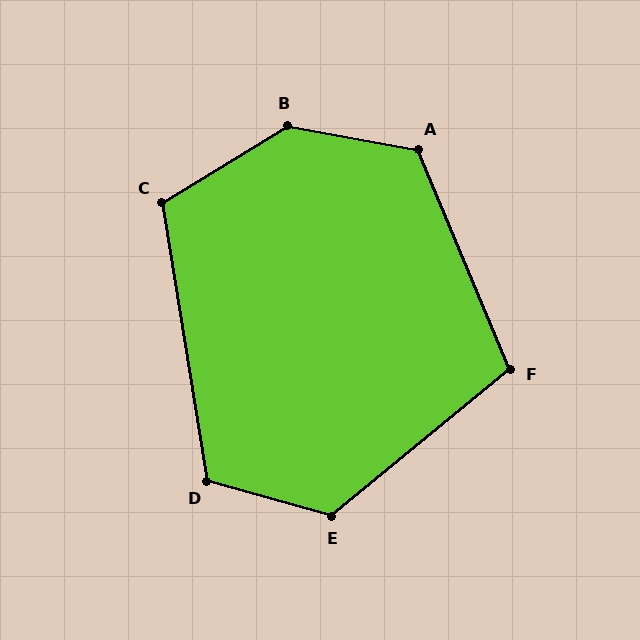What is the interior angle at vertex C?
Approximately 112 degrees (obtuse).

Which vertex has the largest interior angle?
B, at approximately 138 degrees.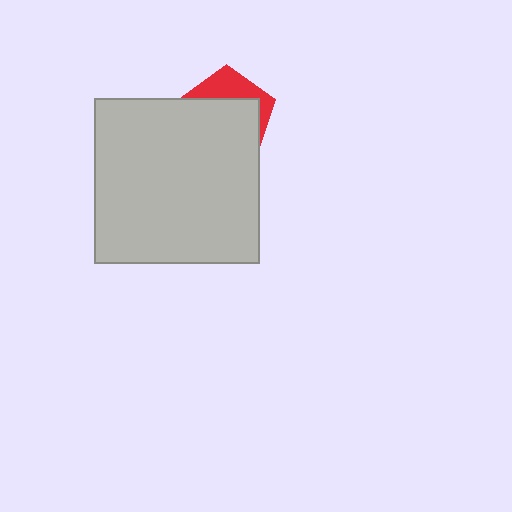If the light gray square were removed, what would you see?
You would see the complete red pentagon.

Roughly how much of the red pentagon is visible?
A small part of it is visible (roughly 31%).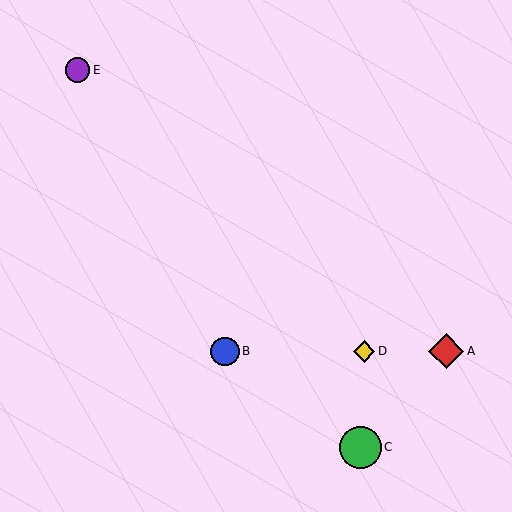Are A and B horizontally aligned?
Yes, both are at y≈351.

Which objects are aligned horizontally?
Objects A, B, D are aligned horizontally.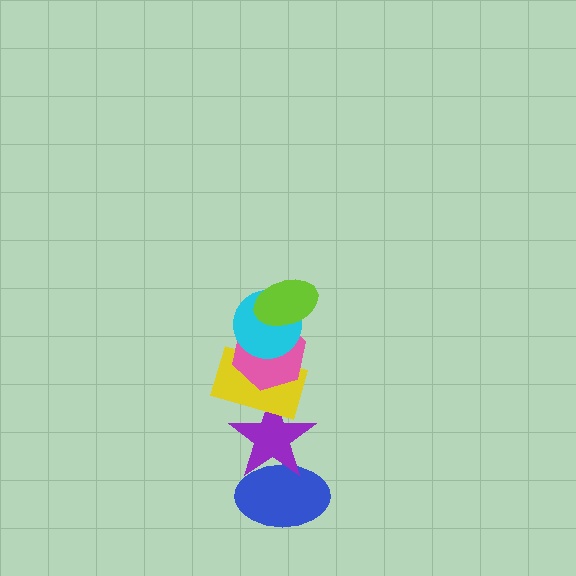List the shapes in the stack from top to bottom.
From top to bottom: the lime ellipse, the cyan circle, the pink hexagon, the yellow rectangle, the purple star, the blue ellipse.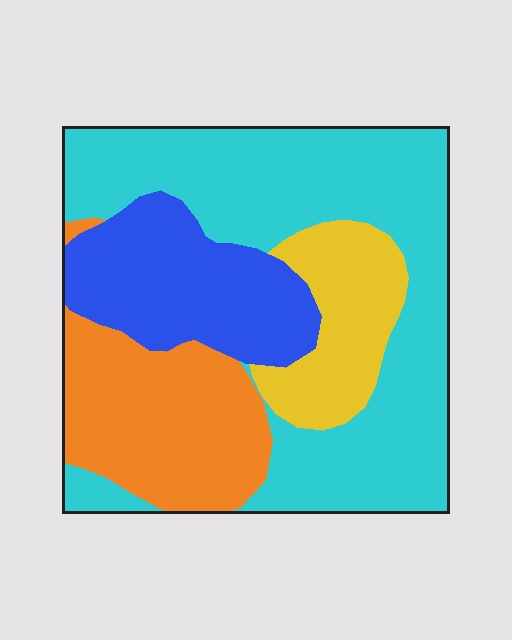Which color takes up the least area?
Yellow, at roughly 15%.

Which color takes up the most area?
Cyan, at roughly 45%.